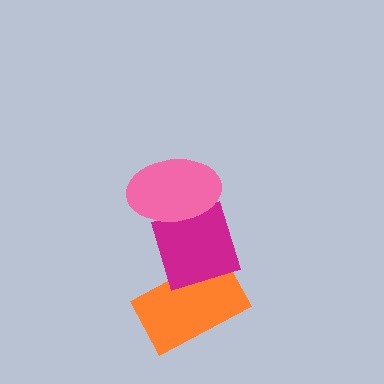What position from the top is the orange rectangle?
The orange rectangle is 3rd from the top.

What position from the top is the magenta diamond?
The magenta diamond is 2nd from the top.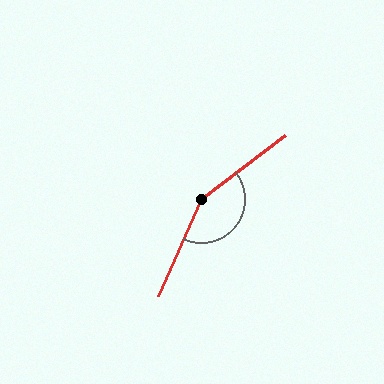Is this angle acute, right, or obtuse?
It is obtuse.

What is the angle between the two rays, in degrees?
Approximately 152 degrees.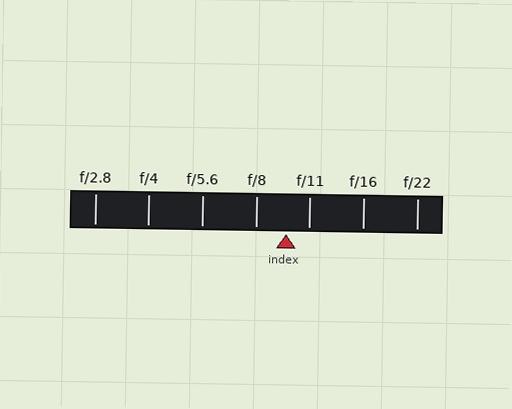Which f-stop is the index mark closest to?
The index mark is closest to f/11.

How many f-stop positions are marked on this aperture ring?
There are 7 f-stop positions marked.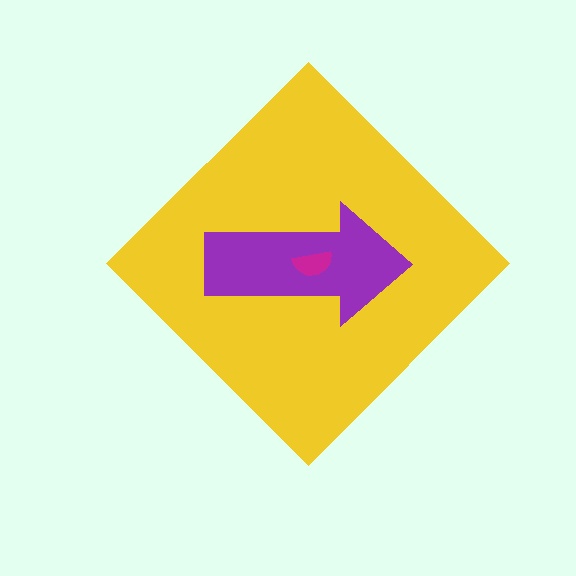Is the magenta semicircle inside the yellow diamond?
Yes.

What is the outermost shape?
The yellow diamond.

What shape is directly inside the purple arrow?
The magenta semicircle.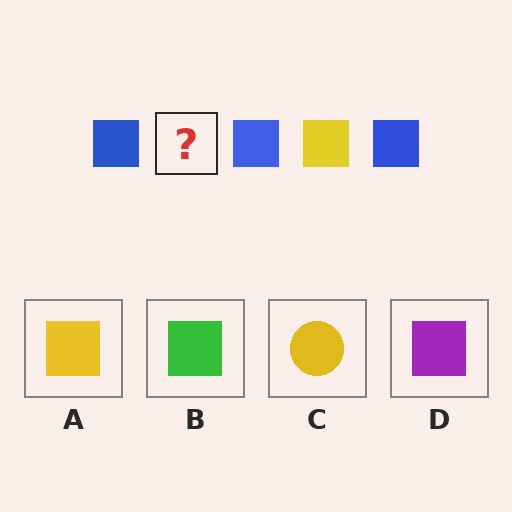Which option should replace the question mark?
Option A.